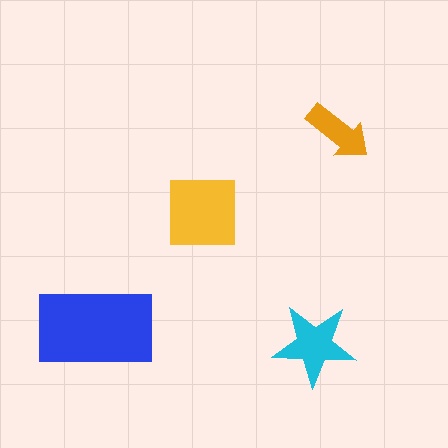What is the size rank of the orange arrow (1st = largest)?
4th.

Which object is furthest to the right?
The orange arrow is rightmost.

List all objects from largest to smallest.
The blue rectangle, the yellow square, the cyan star, the orange arrow.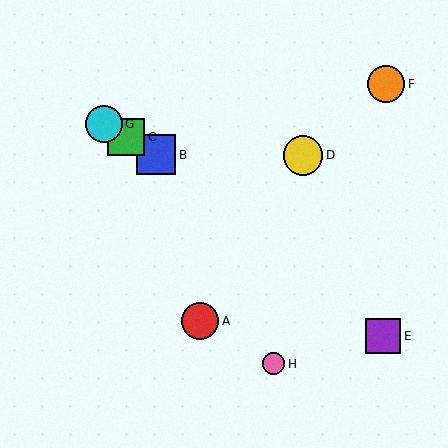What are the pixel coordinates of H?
Object H is at (273, 364).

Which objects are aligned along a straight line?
Objects B, C, G are aligned along a straight line.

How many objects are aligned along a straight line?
3 objects (B, C, G) are aligned along a straight line.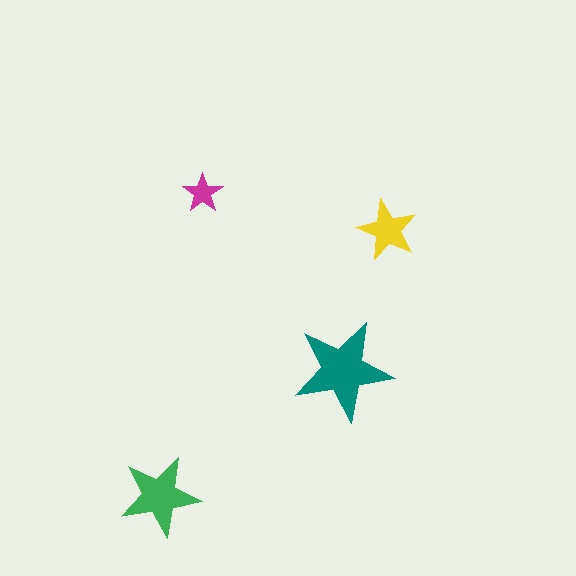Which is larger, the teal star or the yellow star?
The teal one.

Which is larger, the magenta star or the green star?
The green one.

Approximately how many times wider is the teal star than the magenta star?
About 2.5 times wider.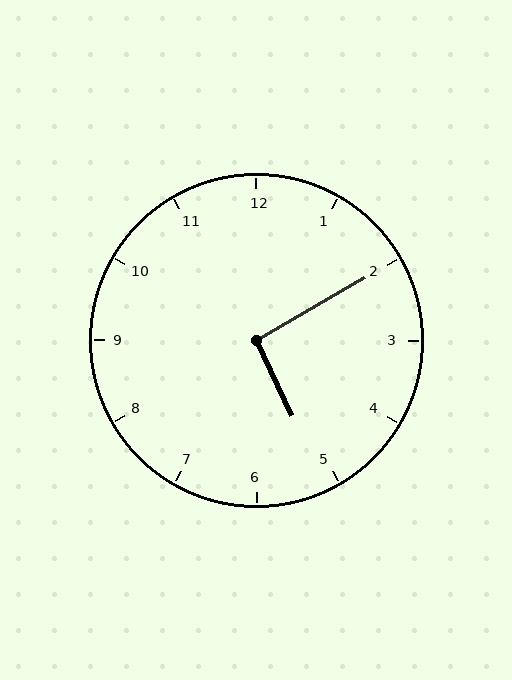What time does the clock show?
5:10.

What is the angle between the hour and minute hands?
Approximately 95 degrees.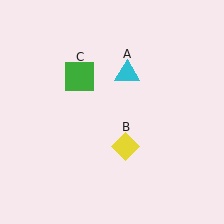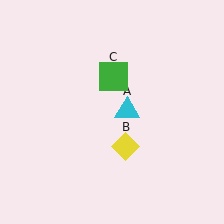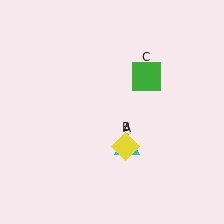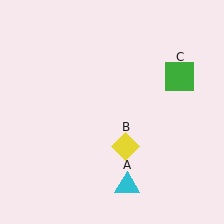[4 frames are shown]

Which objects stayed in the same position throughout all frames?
Yellow diamond (object B) remained stationary.